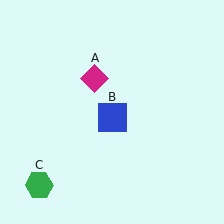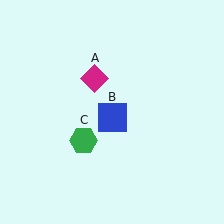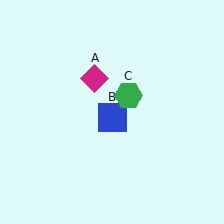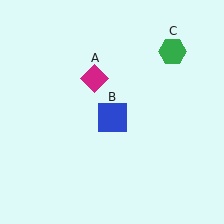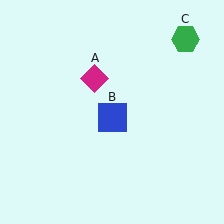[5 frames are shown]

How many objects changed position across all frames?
1 object changed position: green hexagon (object C).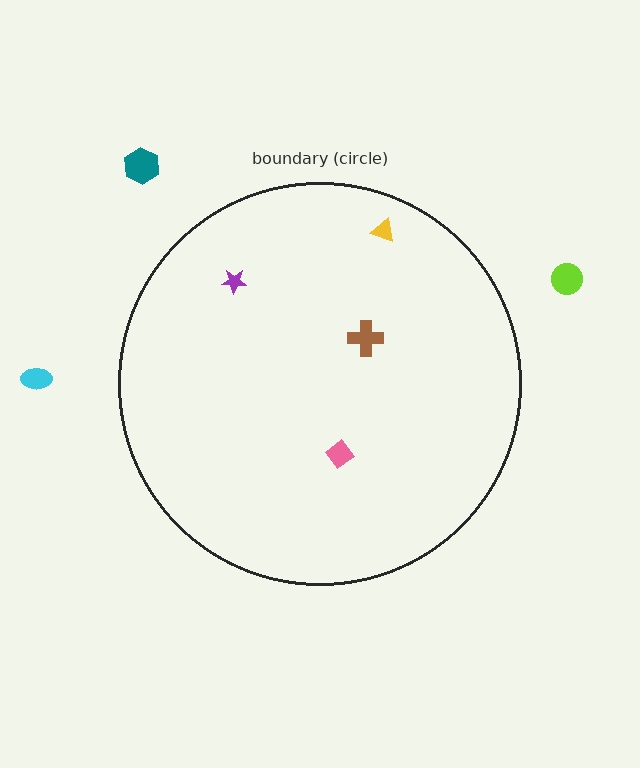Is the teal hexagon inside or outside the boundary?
Outside.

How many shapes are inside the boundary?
4 inside, 3 outside.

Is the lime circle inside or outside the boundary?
Outside.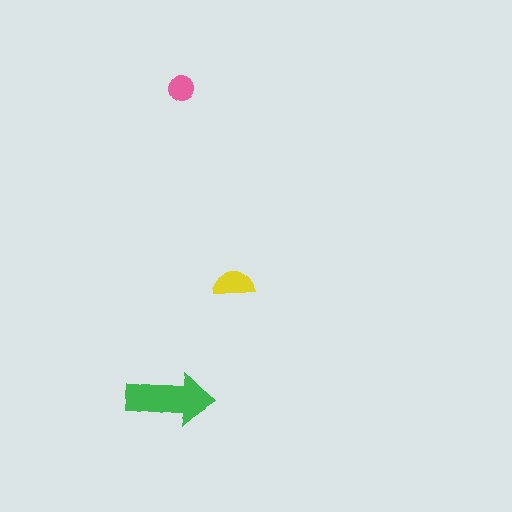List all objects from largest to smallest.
The green arrow, the yellow semicircle, the pink circle.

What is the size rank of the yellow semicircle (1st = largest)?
2nd.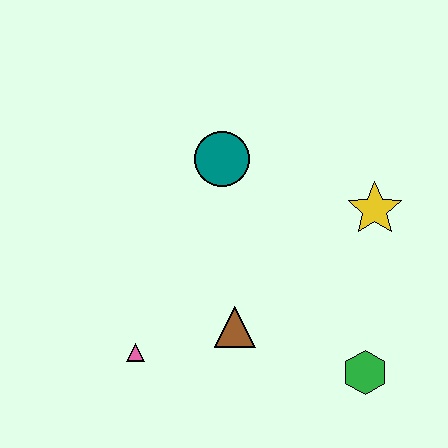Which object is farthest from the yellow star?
The pink triangle is farthest from the yellow star.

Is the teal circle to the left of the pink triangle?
No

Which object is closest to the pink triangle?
The brown triangle is closest to the pink triangle.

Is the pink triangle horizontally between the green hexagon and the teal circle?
No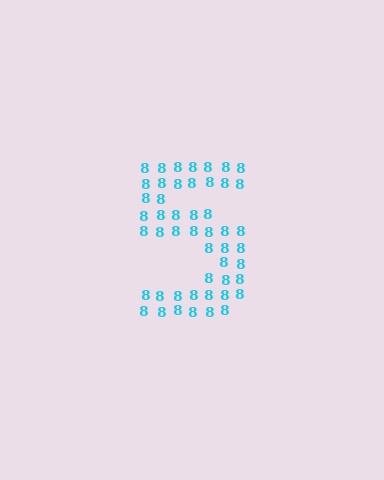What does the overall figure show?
The overall figure shows the digit 5.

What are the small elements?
The small elements are digit 8's.